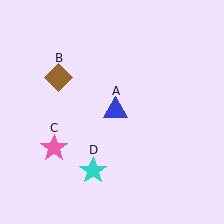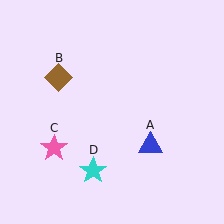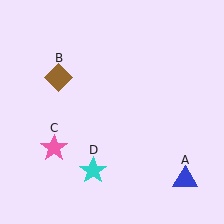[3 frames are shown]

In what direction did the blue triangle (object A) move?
The blue triangle (object A) moved down and to the right.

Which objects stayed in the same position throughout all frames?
Brown diamond (object B) and pink star (object C) and cyan star (object D) remained stationary.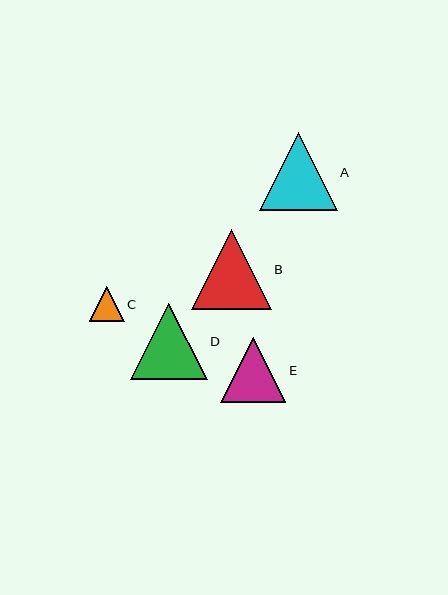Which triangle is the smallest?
Triangle C is the smallest with a size of approximately 35 pixels.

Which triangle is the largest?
Triangle B is the largest with a size of approximately 80 pixels.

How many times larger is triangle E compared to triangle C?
Triangle E is approximately 1.9 times the size of triangle C.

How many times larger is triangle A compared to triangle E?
Triangle A is approximately 1.2 times the size of triangle E.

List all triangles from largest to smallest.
From largest to smallest: B, A, D, E, C.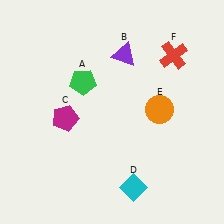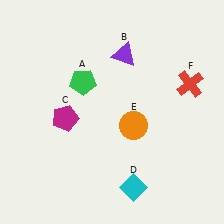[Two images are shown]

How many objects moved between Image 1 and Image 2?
2 objects moved between the two images.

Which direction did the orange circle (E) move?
The orange circle (E) moved left.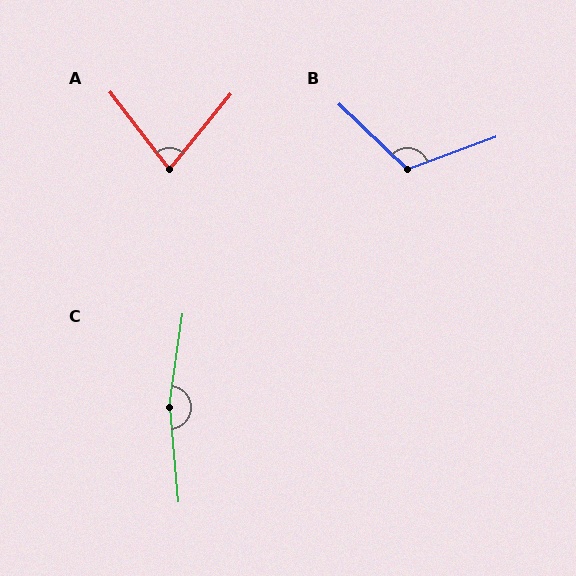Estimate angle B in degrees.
Approximately 116 degrees.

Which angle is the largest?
C, at approximately 166 degrees.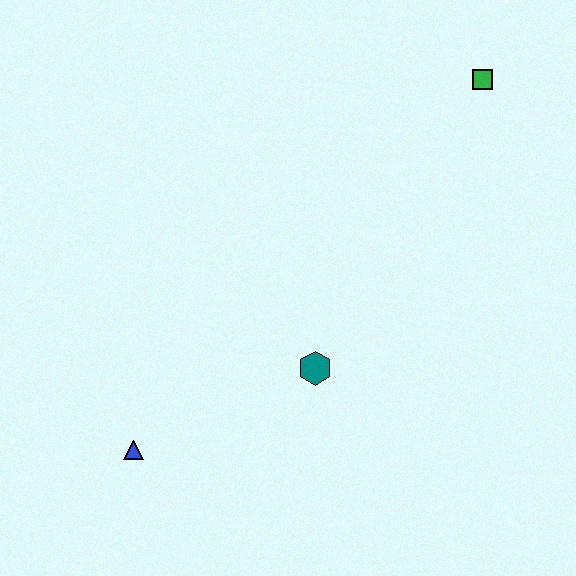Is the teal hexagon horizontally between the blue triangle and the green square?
Yes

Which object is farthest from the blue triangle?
The green square is farthest from the blue triangle.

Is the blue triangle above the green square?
No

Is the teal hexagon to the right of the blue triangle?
Yes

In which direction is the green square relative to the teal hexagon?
The green square is above the teal hexagon.